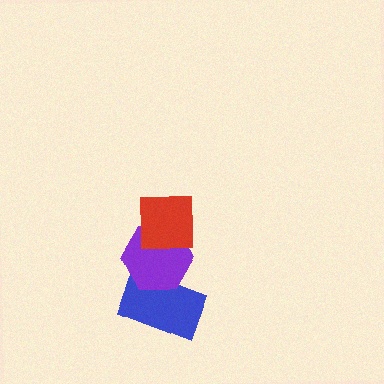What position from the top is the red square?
The red square is 1st from the top.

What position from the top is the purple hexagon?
The purple hexagon is 2nd from the top.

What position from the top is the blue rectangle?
The blue rectangle is 3rd from the top.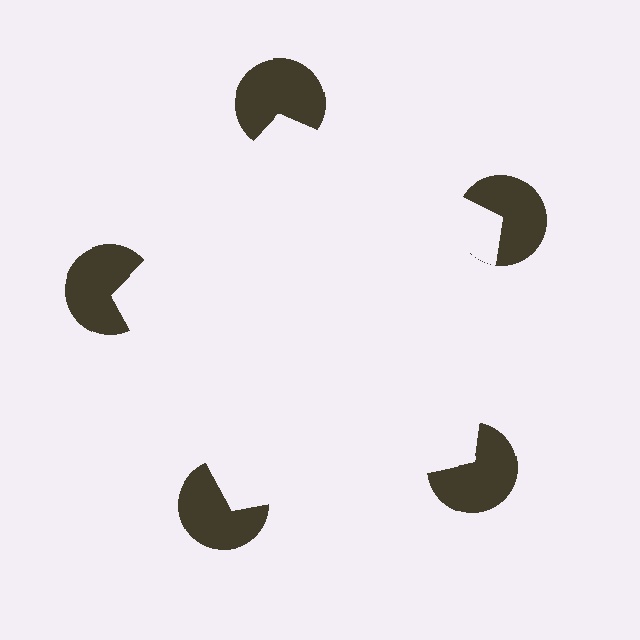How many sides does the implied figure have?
5 sides.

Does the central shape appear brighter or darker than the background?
It typically appears slightly brighter than the background, even though no actual brightness change is drawn.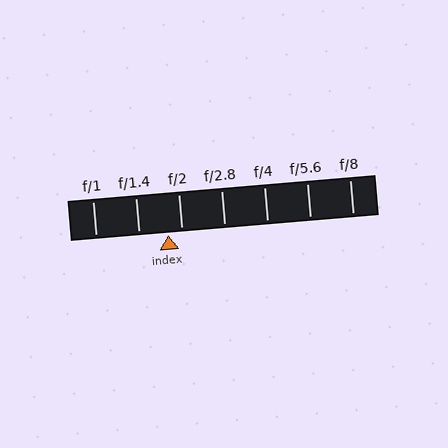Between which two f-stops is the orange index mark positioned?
The index mark is between f/1.4 and f/2.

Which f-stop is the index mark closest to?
The index mark is closest to f/2.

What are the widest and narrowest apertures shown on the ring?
The widest aperture shown is f/1 and the narrowest is f/8.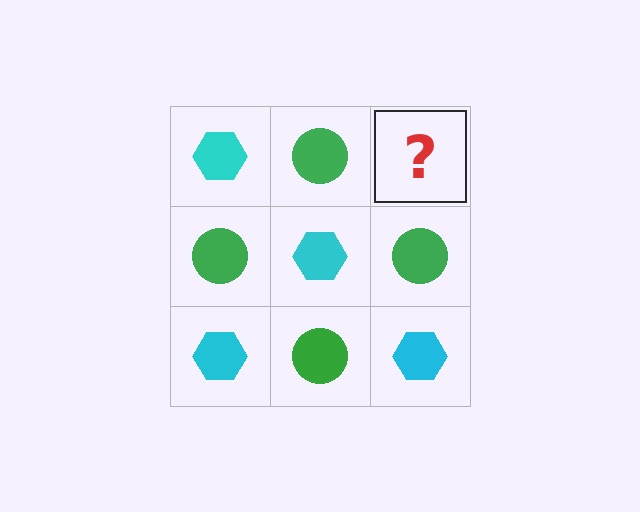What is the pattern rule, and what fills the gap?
The rule is that it alternates cyan hexagon and green circle in a checkerboard pattern. The gap should be filled with a cyan hexagon.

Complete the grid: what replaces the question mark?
The question mark should be replaced with a cyan hexagon.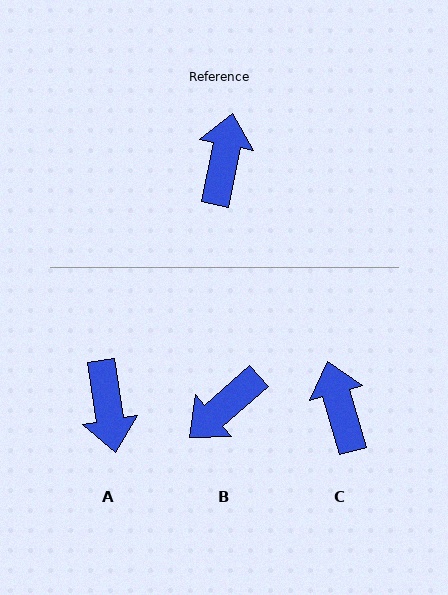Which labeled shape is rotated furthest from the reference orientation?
A, about 160 degrees away.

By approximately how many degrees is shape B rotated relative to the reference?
Approximately 142 degrees counter-clockwise.